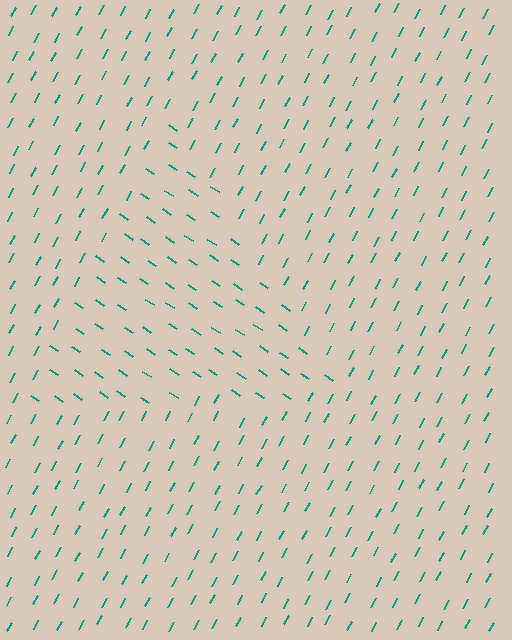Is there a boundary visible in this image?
Yes, there is a texture boundary formed by a change in line orientation.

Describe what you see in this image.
The image is filled with small teal line segments. A triangle region in the image has lines oriented differently from the surrounding lines, creating a visible texture boundary.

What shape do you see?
I see a triangle.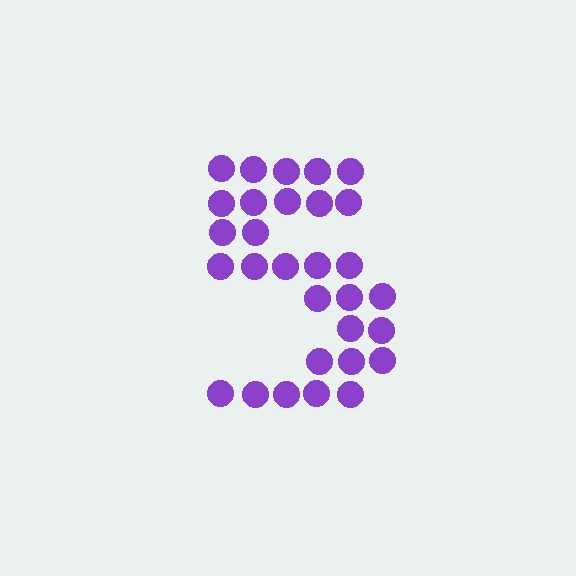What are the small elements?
The small elements are circles.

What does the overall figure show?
The overall figure shows the digit 5.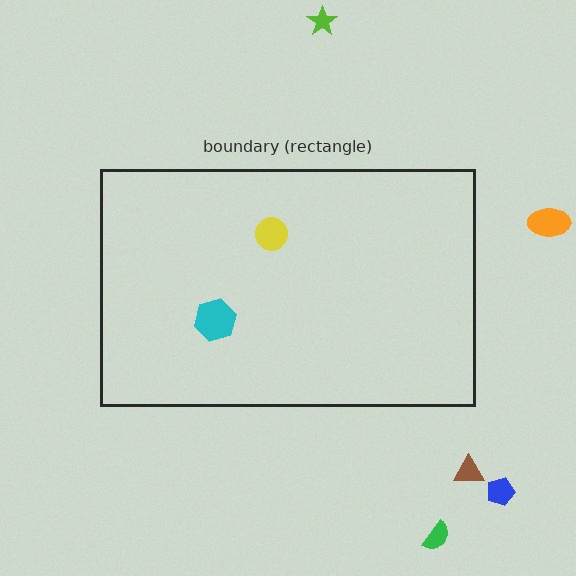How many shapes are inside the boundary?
2 inside, 5 outside.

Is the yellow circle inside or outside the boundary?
Inside.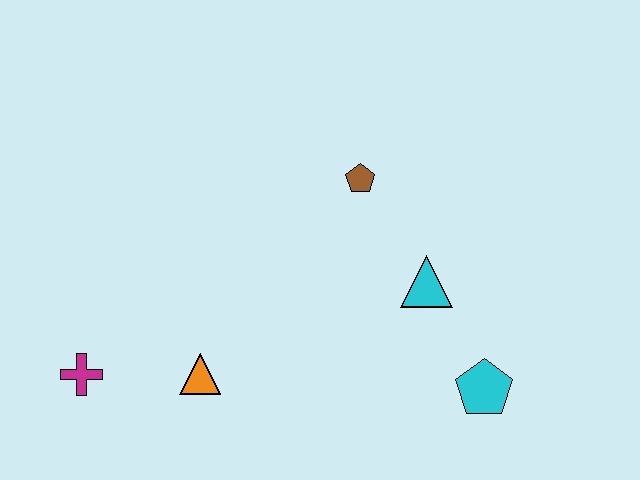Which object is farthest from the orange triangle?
The cyan pentagon is farthest from the orange triangle.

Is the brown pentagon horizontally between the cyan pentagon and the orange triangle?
Yes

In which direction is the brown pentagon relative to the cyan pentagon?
The brown pentagon is above the cyan pentagon.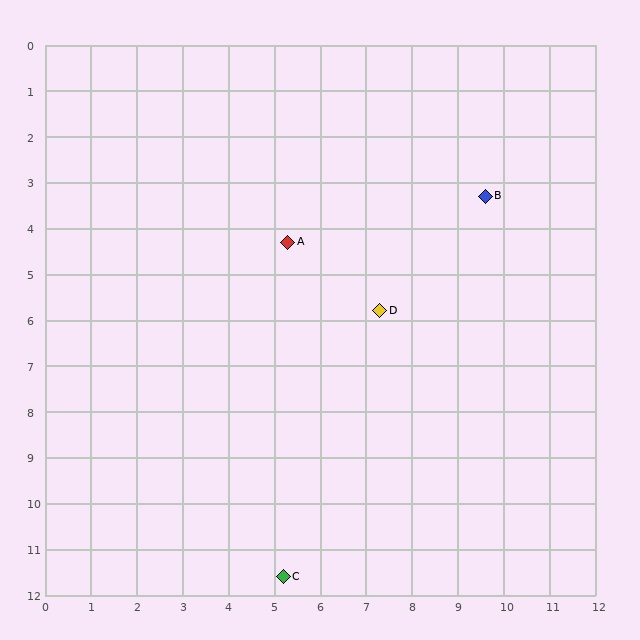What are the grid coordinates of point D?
Point D is at approximately (7.3, 5.8).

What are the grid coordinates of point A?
Point A is at approximately (5.3, 4.3).